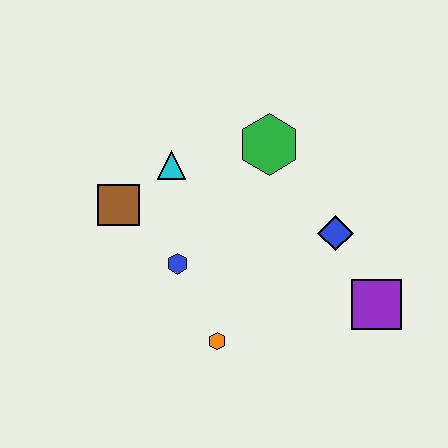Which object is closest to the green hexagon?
The cyan triangle is closest to the green hexagon.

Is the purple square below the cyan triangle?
Yes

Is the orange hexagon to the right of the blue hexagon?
Yes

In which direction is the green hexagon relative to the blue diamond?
The green hexagon is above the blue diamond.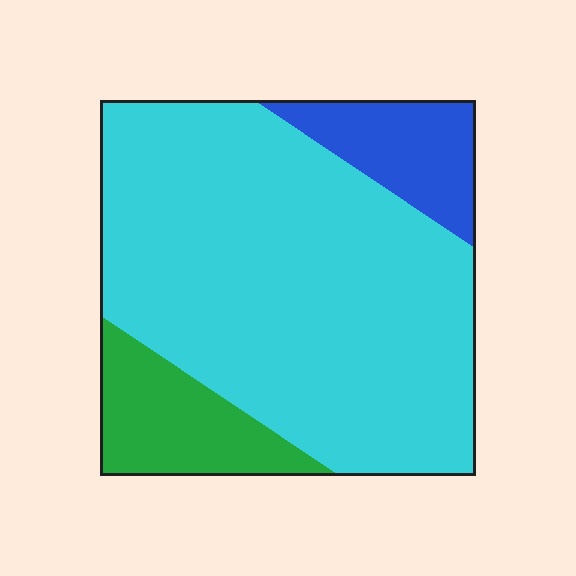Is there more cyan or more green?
Cyan.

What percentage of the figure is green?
Green covers around 15% of the figure.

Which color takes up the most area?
Cyan, at roughly 75%.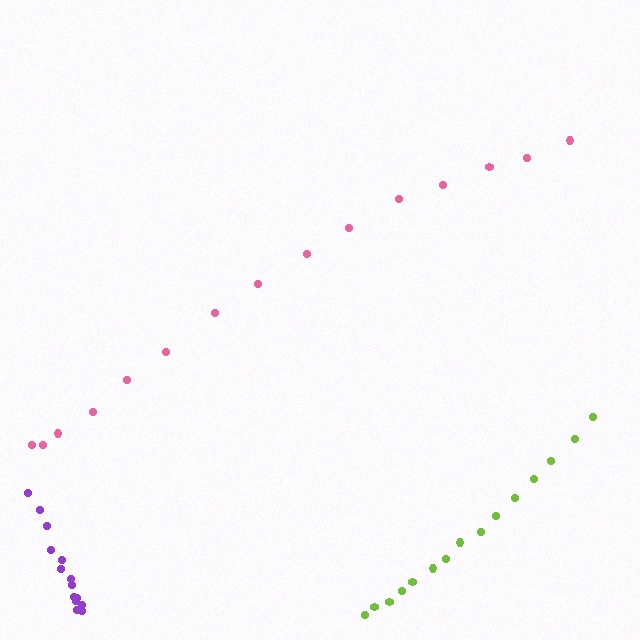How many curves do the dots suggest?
There are 3 distinct paths.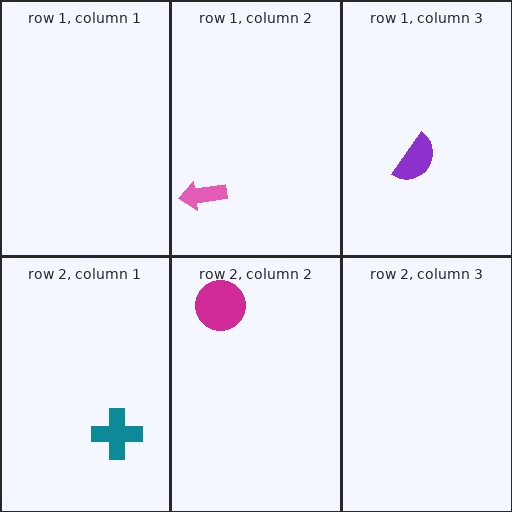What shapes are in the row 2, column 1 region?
The teal cross.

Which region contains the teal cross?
The row 2, column 1 region.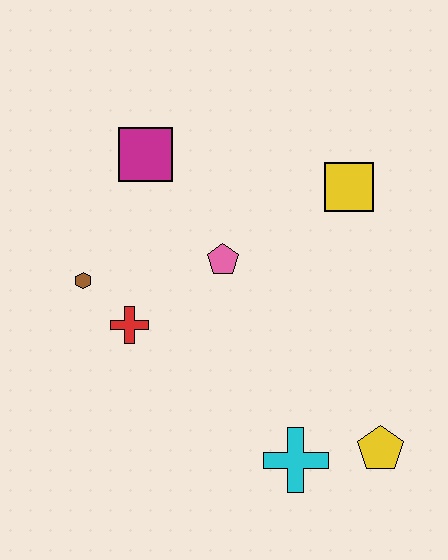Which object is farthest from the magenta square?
The yellow pentagon is farthest from the magenta square.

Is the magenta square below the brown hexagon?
No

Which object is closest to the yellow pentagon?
The cyan cross is closest to the yellow pentagon.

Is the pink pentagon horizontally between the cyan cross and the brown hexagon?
Yes